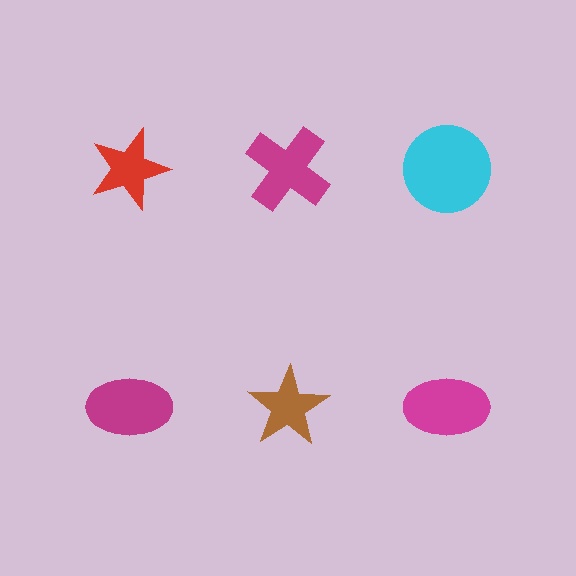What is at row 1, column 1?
A red star.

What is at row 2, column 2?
A brown star.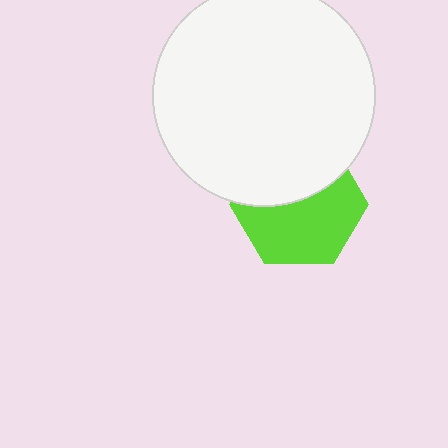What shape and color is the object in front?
The object in front is a white circle.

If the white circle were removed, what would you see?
You would see the complete lime hexagon.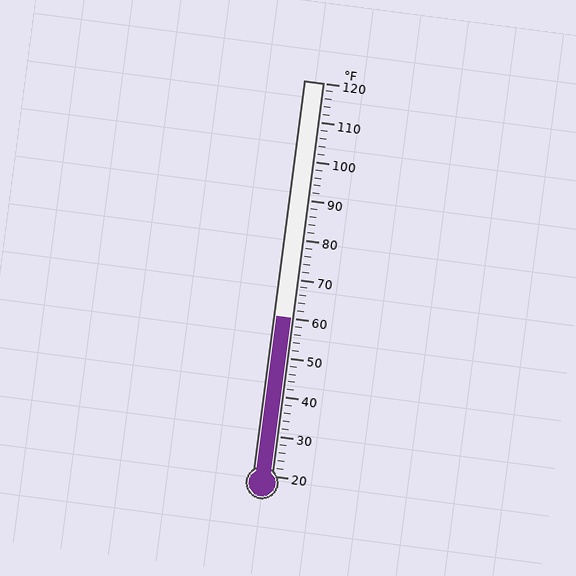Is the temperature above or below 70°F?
The temperature is below 70°F.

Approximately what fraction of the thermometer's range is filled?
The thermometer is filled to approximately 40% of its range.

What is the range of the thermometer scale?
The thermometer scale ranges from 20°F to 120°F.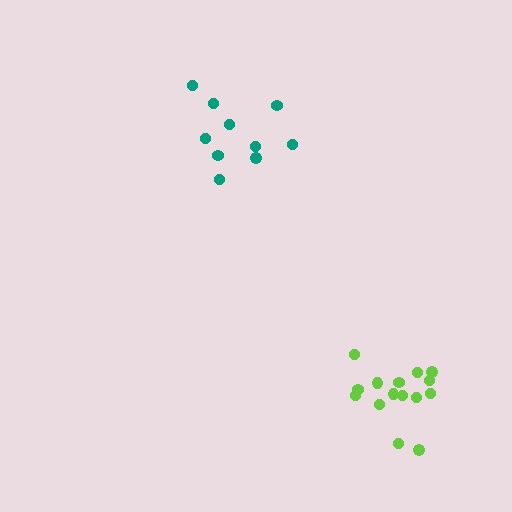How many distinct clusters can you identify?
There are 2 distinct clusters.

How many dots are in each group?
Group 1: 15 dots, Group 2: 10 dots (25 total).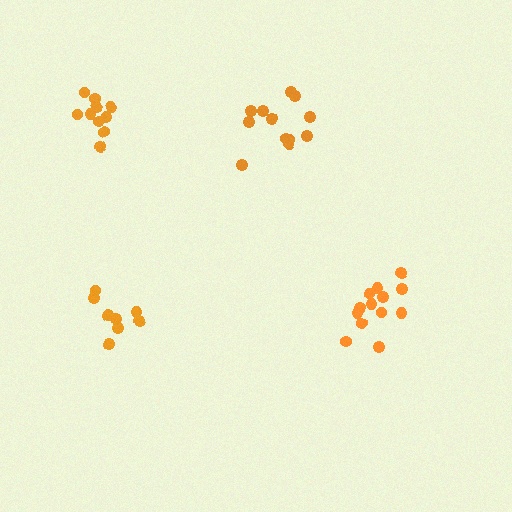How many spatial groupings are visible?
There are 4 spatial groupings.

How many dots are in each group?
Group 1: 8 dots, Group 2: 10 dots, Group 3: 13 dots, Group 4: 12 dots (43 total).